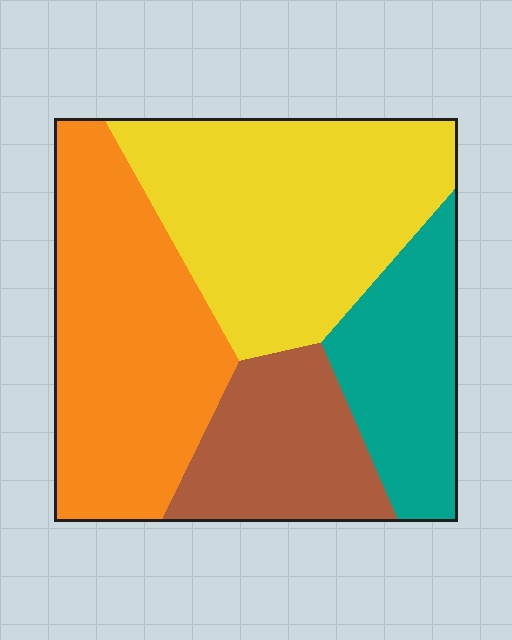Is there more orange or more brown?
Orange.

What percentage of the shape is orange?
Orange takes up between a quarter and a half of the shape.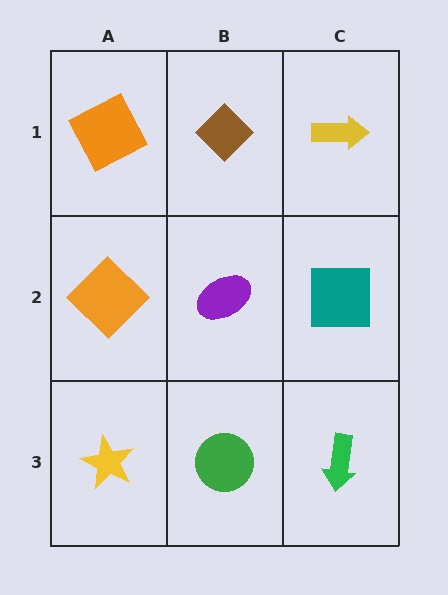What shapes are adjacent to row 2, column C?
A yellow arrow (row 1, column C), a green arrow (row 3, column C), a purple ellipse (row 2, column B).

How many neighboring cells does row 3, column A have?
2.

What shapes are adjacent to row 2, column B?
A brown diamond (row 1, column B), a green circle (row 3, column B), an orange diamond (row 2, column A), a teal square (row 2, column C).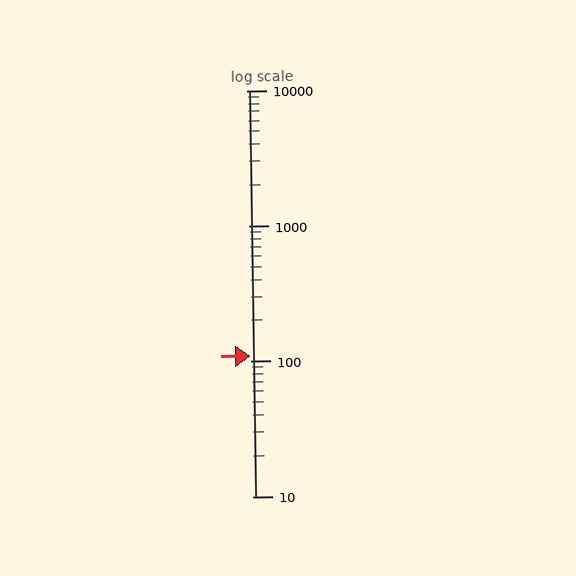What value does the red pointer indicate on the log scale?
The pointer indicates approximately 110.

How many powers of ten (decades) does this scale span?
The scale spans 3 decades, from 10 to 10000.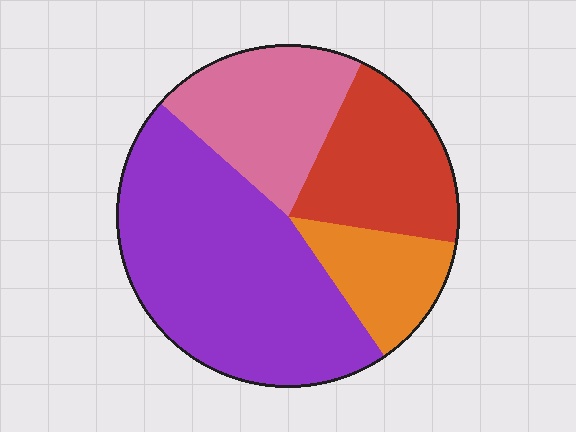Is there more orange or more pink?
Pink.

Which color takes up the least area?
Orange, at roughly 15%.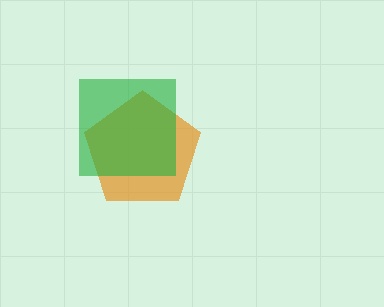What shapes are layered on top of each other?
The layered shapes are: an orange pentagon, a green square.